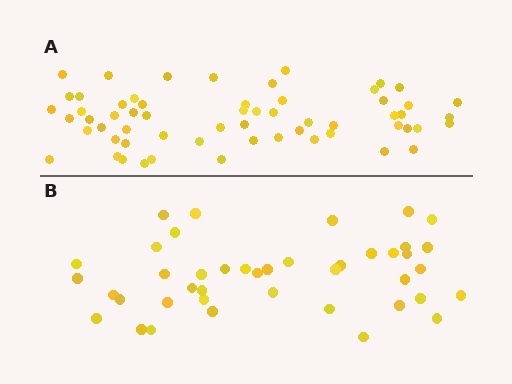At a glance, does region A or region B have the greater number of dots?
Region A (the top region) has more dots.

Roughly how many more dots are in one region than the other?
Region A has approximately 20 more dots than region B.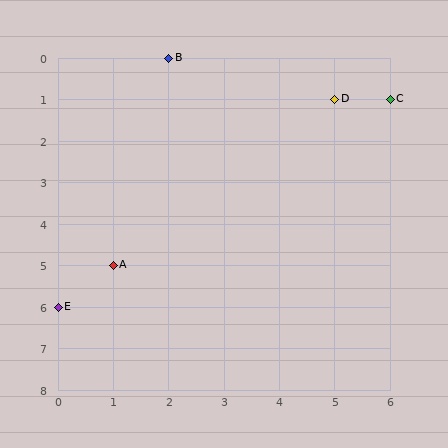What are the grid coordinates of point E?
Point E is at grid coordinates (0, 6).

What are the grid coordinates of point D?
Point D is at grid coordinates (5, 1).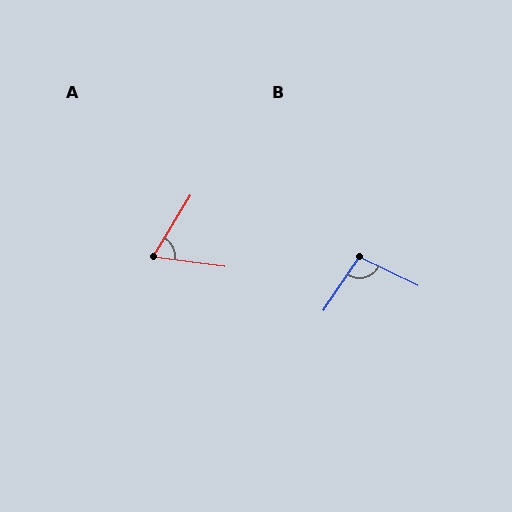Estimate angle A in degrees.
Approximately 67 degrees.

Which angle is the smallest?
A, at approximately 67 degrees.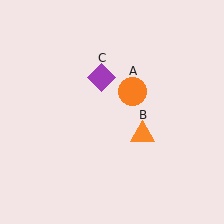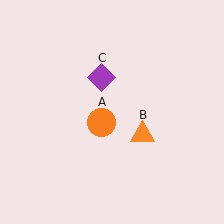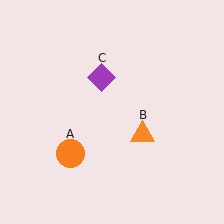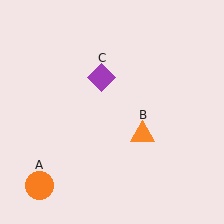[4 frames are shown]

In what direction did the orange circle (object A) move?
The orange circle (object A) moved down and to the left.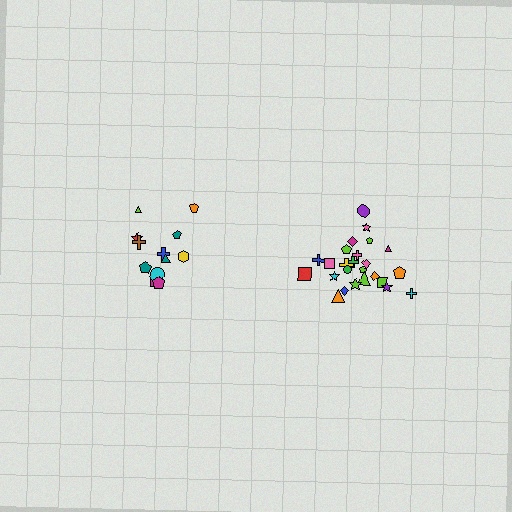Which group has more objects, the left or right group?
The right group.